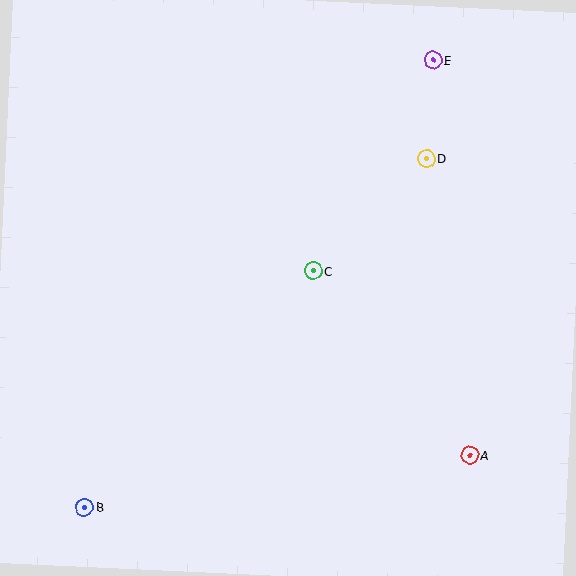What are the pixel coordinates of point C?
Point C is at (313, 271).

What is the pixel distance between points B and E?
The distance between B and E is 567 pixels.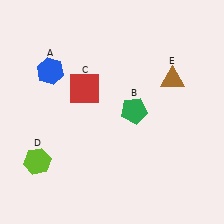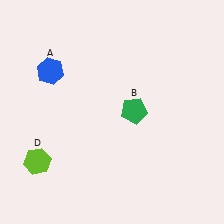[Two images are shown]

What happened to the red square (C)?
The red square (C) was removed in Image 2. It was in the top-left area of Image 1.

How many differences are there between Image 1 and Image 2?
There are 2 differences between the two images.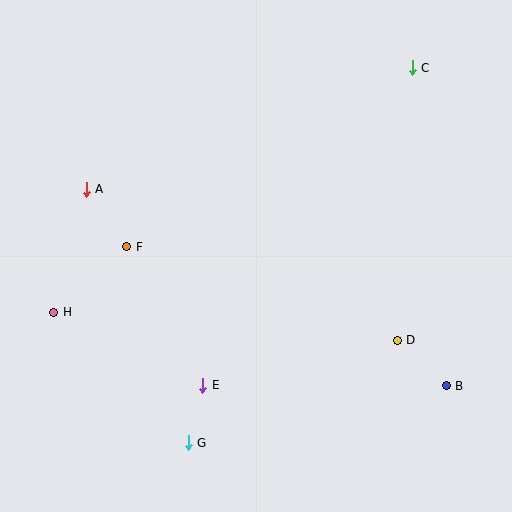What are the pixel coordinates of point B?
Point B is at (446, 386).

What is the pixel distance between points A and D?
The distance between A and D is 346 pixels.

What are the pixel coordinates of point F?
Point F is at (127, 247).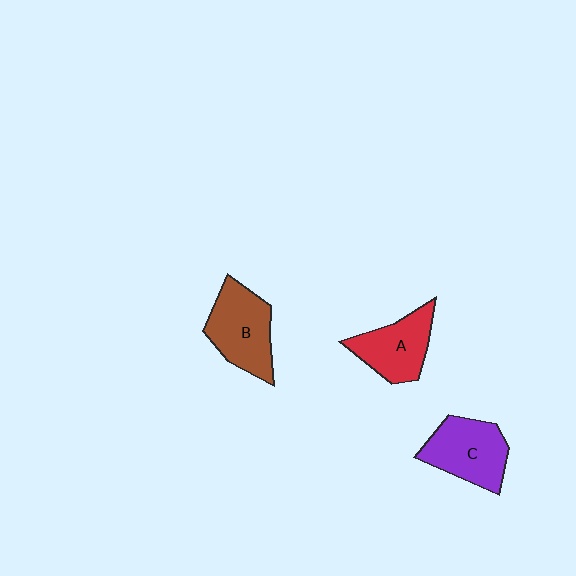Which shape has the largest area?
Shape B (brown).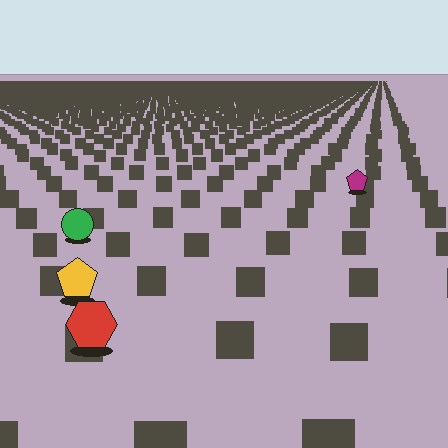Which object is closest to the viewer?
The red hexagon is closest. The texture marks near it are larger and more spread out.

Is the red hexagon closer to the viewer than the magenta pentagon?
Yes. The red hexagon is closer — you can tell from the texture gradient: the ground texture is coarser near it.